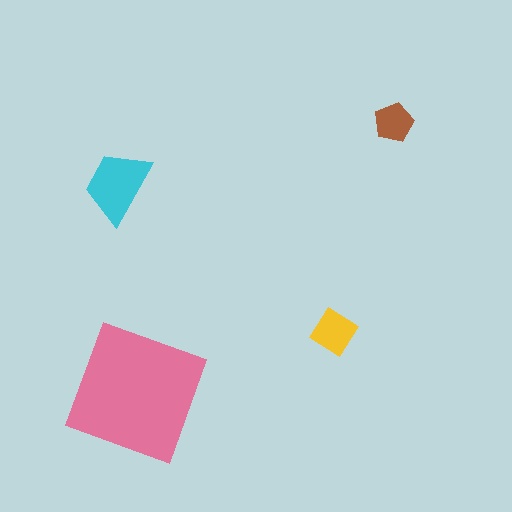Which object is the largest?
The pink square.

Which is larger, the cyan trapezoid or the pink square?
The pink square.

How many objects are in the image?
There are 4 objects in the image.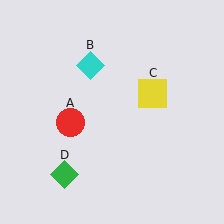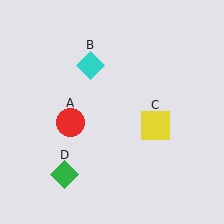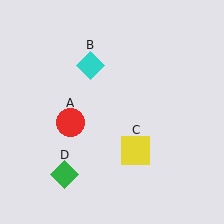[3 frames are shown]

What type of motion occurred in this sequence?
The yellow square (object C) rotated clockwise around the center of the scene.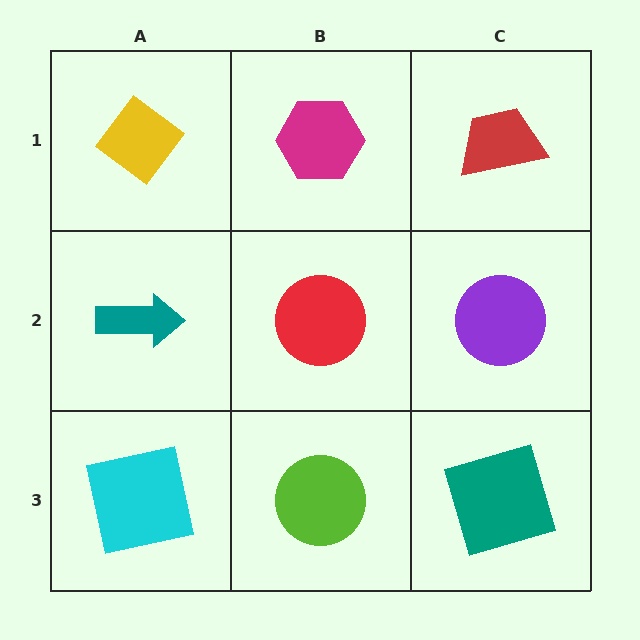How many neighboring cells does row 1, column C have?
2.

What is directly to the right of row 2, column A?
A red circle.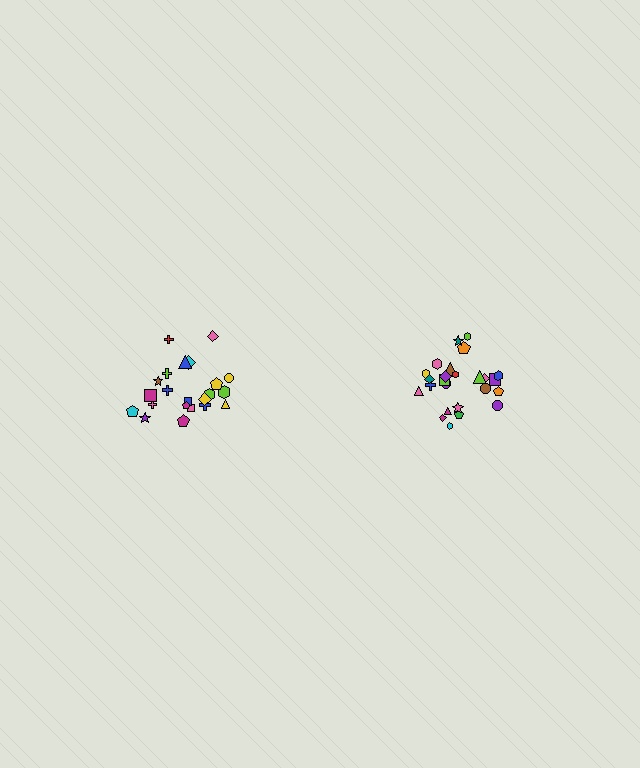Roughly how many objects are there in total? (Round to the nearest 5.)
Roughly 45 objects in total.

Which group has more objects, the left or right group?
The right group.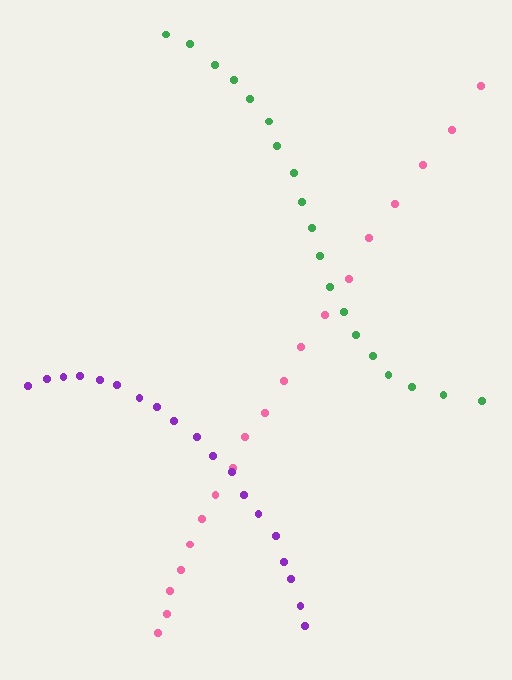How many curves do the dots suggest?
There are 3 distinct paths.